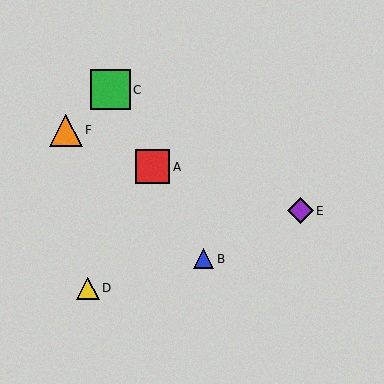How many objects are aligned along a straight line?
3 objects (A, B, C) are aligned along a straight line.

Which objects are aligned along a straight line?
Objects A, B, C are aligned along a straight line.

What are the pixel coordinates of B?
Object B is at (203, 259).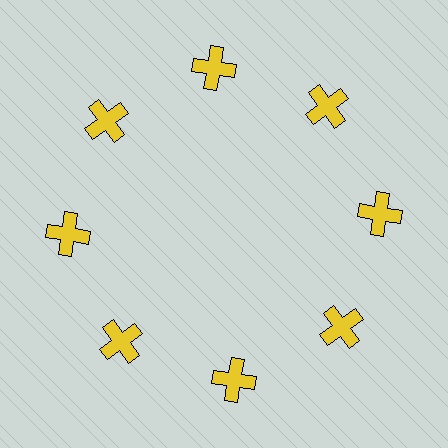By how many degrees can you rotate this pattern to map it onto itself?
The pattern maps onto itself every 45 degrees of rotation.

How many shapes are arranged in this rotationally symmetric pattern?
There are 8 shapes, arranged in 8 groups of 1.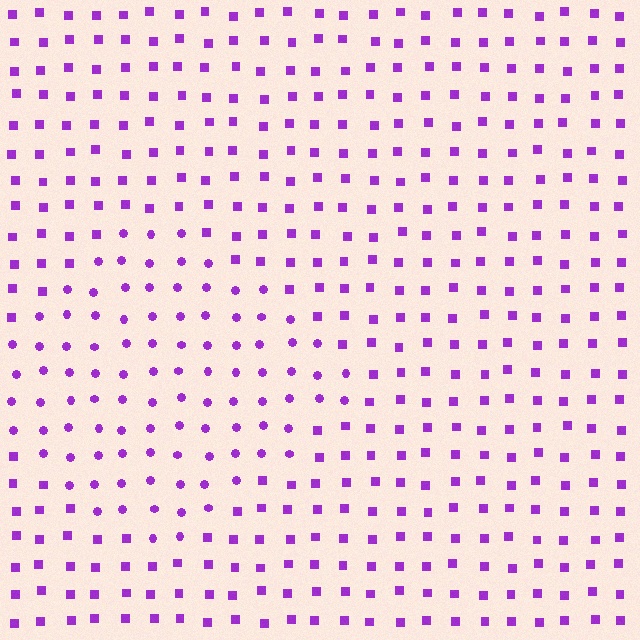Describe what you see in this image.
The image is filled with small purple elements arranged in a uniform grid. A diamond-shaped region contains circles, while the surrounding area contains squares. The boundary is defined purely by the change in element shape.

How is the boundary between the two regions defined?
The boundary is defined by a change in element shape: circles inside vs. squares outside. All elements share the same color and spacing.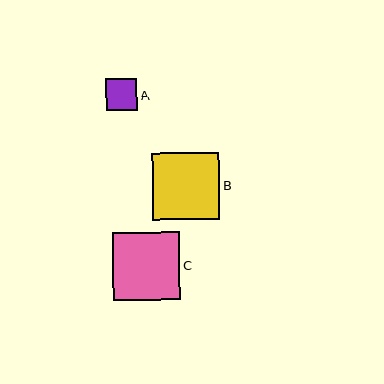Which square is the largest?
Square C is the largest with a size of approximately 67 pixels.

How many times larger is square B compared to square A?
Square B is approximately 2.1 times the size of square A.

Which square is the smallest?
Square A is the smallest with a size of approximately 32 pixels.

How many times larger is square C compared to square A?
Square C is approximately 2.1 times the size of square A.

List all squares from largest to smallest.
From largest to smallest: C, B, A.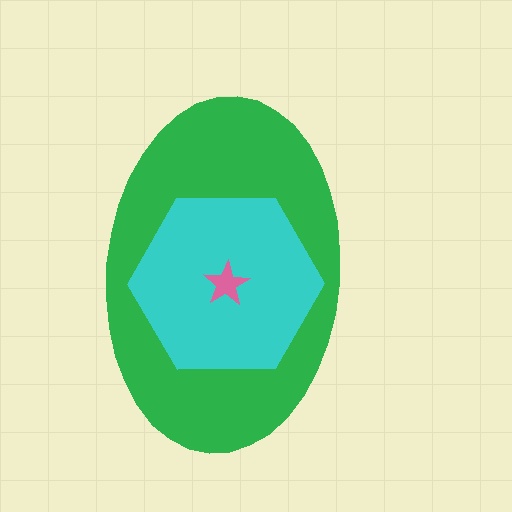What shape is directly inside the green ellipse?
The cyan hexagon.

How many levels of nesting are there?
3.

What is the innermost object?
The pink star.